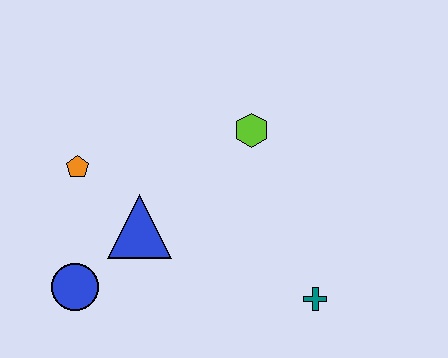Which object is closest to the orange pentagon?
The blue triangle is closest to the orange pentagon.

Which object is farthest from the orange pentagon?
The teal cross is farthest from the orange pentagon.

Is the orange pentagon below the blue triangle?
No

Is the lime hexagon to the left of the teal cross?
Yes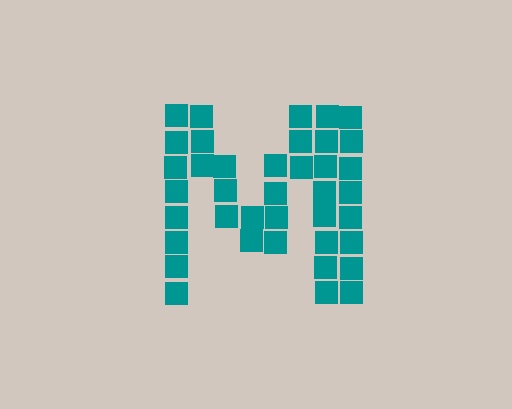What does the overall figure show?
The overall figure shows the letter M.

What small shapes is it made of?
It is made of small squares.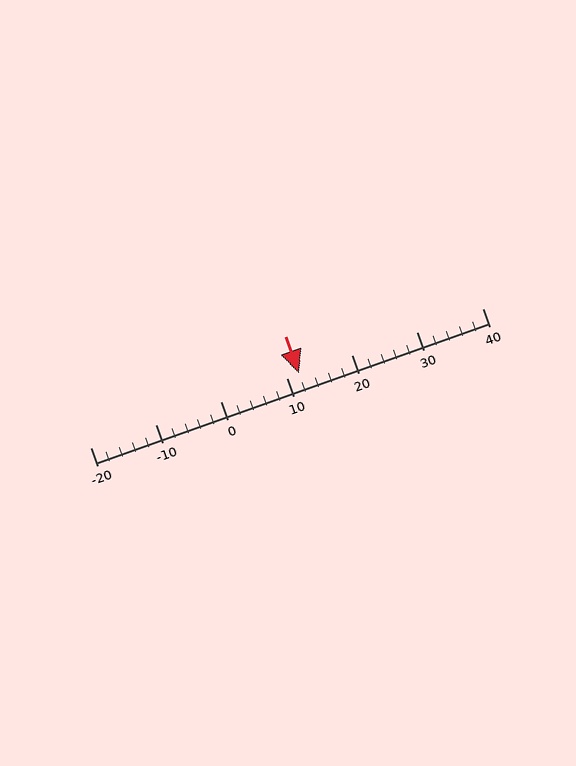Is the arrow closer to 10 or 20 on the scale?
The arrow is closer to 10.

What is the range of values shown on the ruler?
The ruler shows values from -20 to 40.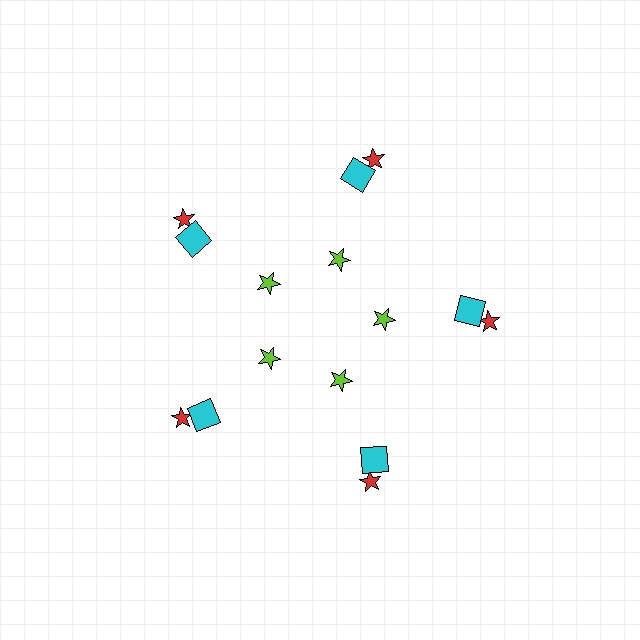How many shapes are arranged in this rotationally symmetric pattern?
There are 15 shapes, arranged in 5 groups of 3.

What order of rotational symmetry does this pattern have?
This pattern has 5-fold rotational symmetry.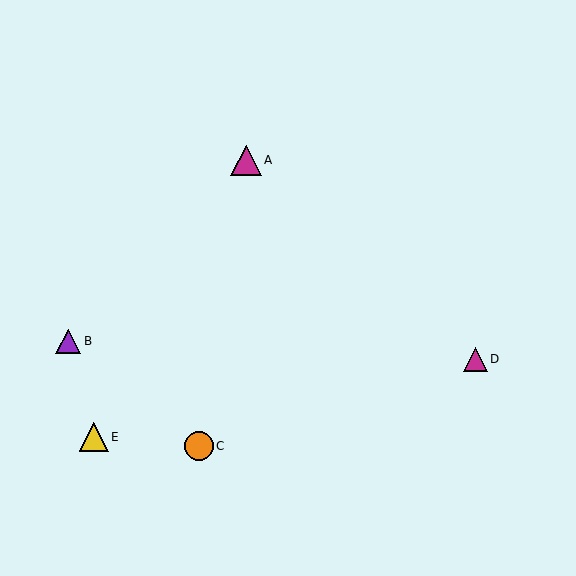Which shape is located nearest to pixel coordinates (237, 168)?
The magenta triangle (labeled A) at (246, 160) is nearest to that location.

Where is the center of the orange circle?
The center of the orange circle is at (199, 446).